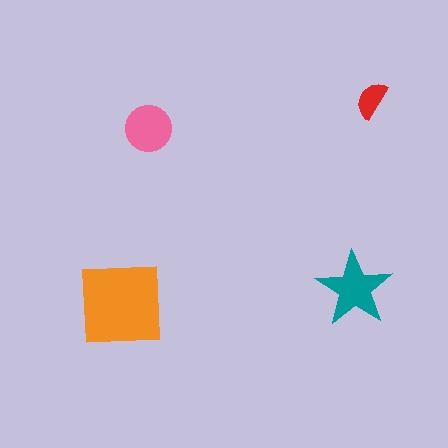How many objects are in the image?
There are 4 objects in the image.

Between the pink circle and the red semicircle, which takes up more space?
The pink circle.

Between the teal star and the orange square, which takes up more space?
The orange square.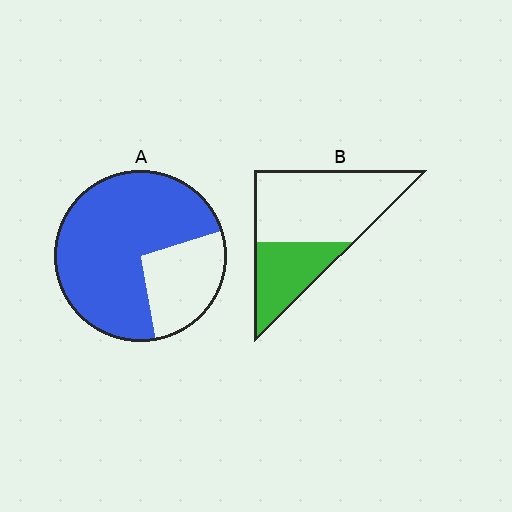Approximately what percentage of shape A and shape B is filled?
A is approximately 75% and B is approximately 35%.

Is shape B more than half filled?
No.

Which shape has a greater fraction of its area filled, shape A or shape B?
Shape A.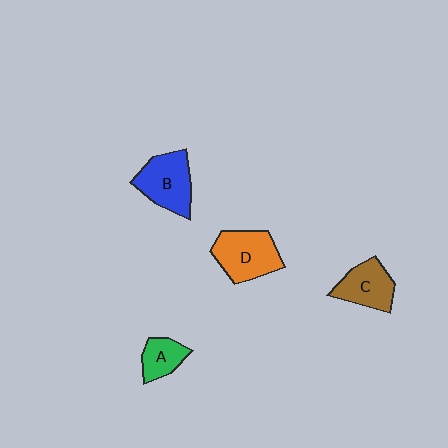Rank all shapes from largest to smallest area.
From largest to smallest: D (orange), B (blue), C (brown), A (green).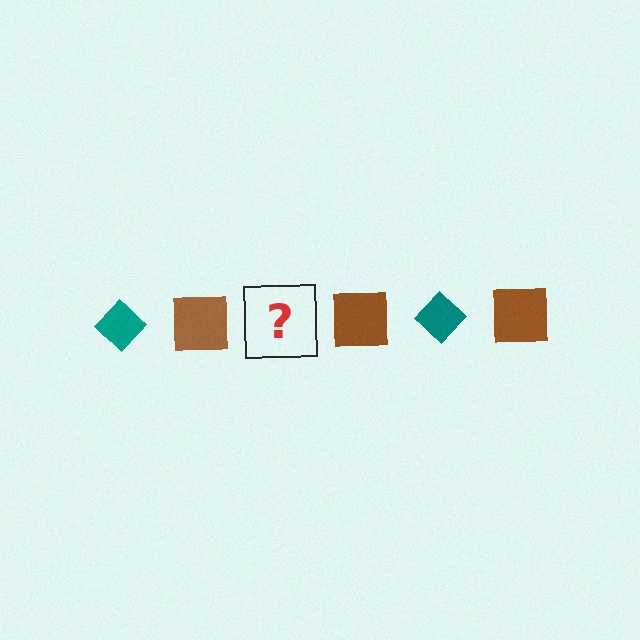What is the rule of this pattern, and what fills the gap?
The rule is that the pattern alternates between teal diamond and brown square. The gap should be filled with a teal diamond.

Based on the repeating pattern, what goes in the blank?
The blank should be a teal diamond.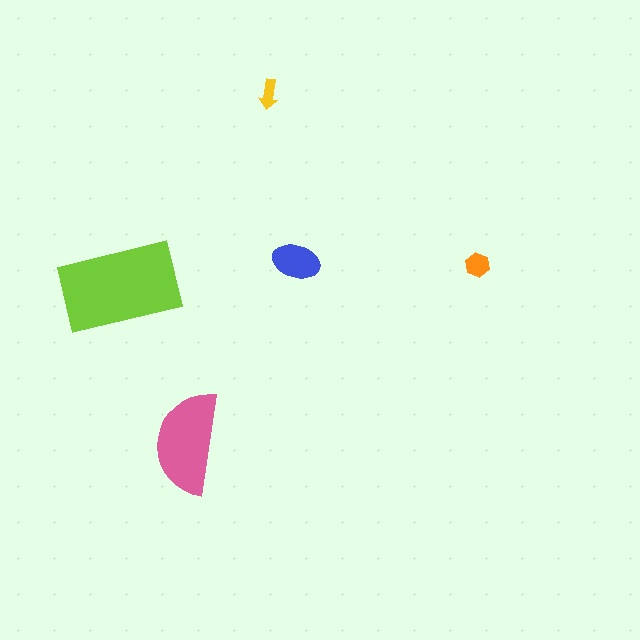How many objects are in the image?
There are 5 objects in the image.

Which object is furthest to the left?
The lime rectangle is leftmost.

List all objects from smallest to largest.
The yellow arrow, the orange hexagon, the blue ellipse, the pink semicircle, the lime rectangle.